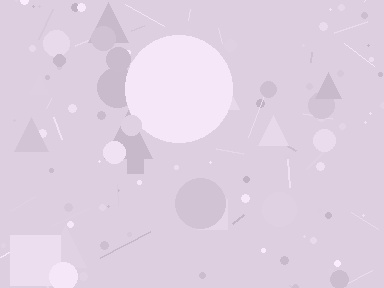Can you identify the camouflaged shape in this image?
The camouflaged shape is a circle.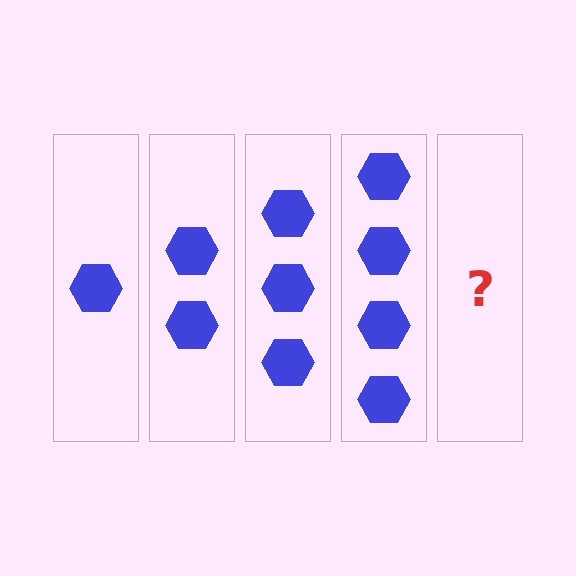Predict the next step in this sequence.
The next step is 5 hexagons.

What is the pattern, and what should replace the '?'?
The pattern is that each step adds one more hexagon. The '?' should be 5 hexagons.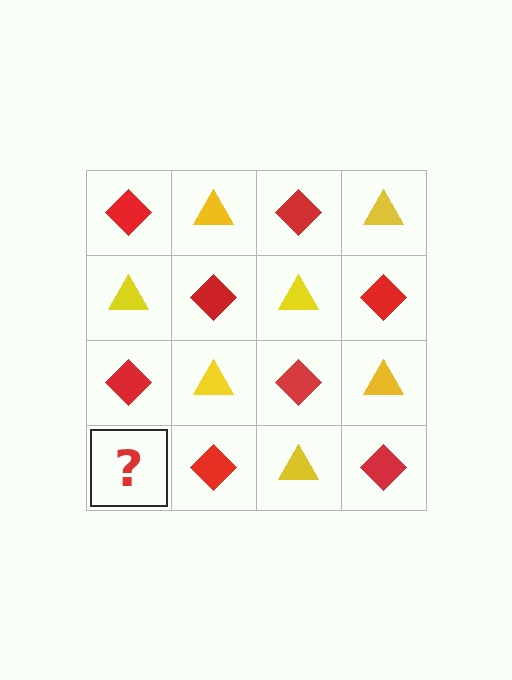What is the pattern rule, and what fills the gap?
The rule is that it alternates red diamond and yellow triangle in a checkerboard pattern. The gap should be filled with a yellow triangle.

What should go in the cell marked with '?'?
The missing cell should contain a yellow triangle.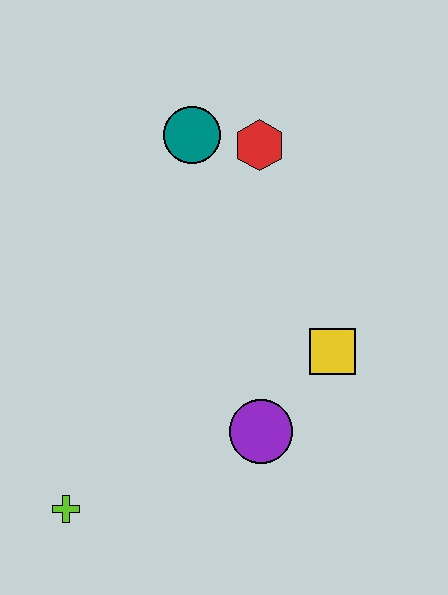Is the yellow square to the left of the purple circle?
No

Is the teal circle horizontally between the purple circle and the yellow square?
No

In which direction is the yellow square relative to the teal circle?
The yellow square is below the teal circle.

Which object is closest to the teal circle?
The red hexagon is closest to the teal circle.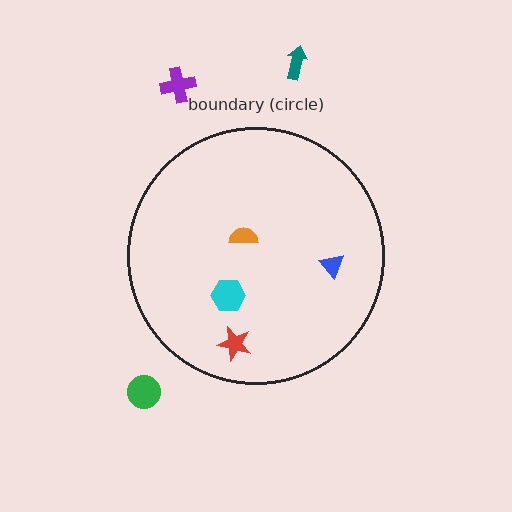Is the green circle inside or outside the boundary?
Outside.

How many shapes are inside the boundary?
4 inside, 3 outside.